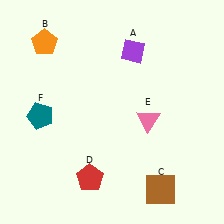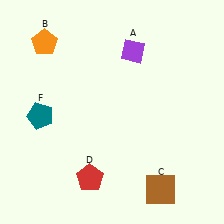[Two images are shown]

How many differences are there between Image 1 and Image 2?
There is 1 difference between the two images.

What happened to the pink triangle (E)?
The pink triangle (E) was removed in Image 2. It was in the bottom-right area of Image 1.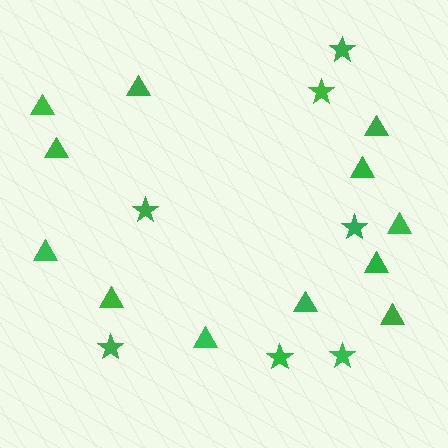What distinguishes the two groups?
There are 2 groups: one group of stars (7) and one group of triangles (12).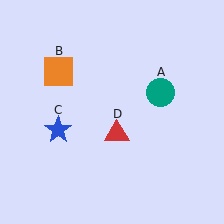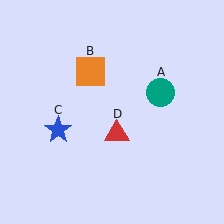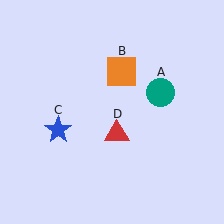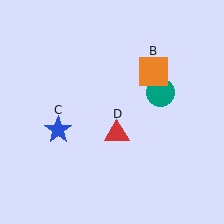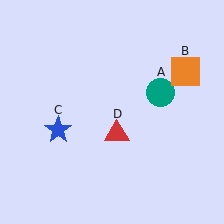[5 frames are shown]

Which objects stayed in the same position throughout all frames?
Teal circle (object A) and blue star (object C) and red triangle (object D) remained stationary.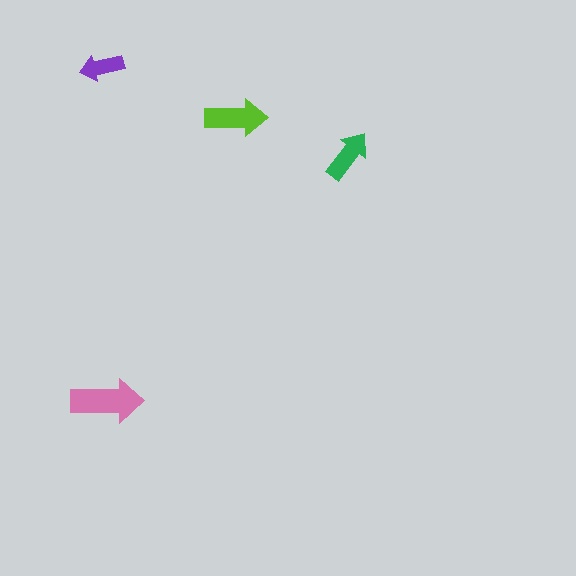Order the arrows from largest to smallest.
the pink one, the lime one, the green one, the purple one.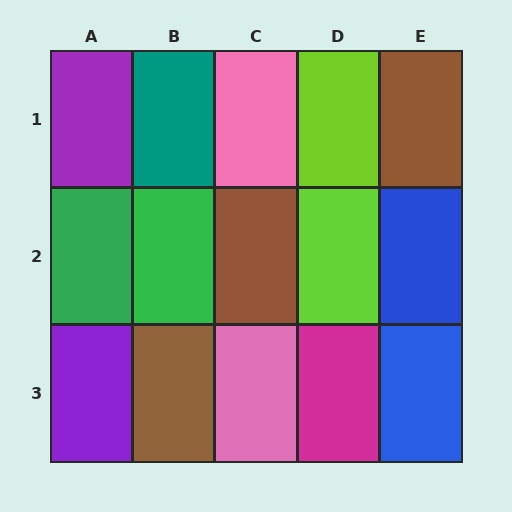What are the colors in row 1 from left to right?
Purple, teal, pink, lime, brown.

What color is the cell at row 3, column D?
Magenta.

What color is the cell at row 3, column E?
Blue.